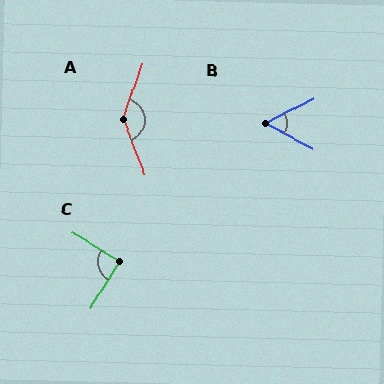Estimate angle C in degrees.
Approximately 89 degrees.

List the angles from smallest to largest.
B (54°), C (89°), A (139°).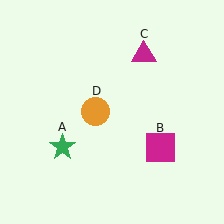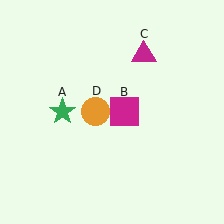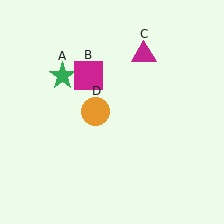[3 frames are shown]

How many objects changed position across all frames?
2 objects changed position: green star (object A), magenta square (object B).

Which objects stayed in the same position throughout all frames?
Magenta triangle (object C) and orange circle (object D) remained stationary.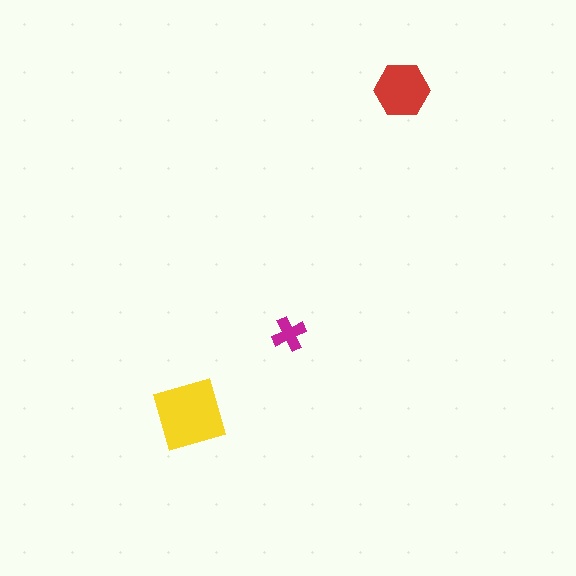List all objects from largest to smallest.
The yellow diamond, the red hexagon, the magenta cross.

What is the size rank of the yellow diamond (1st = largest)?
1st.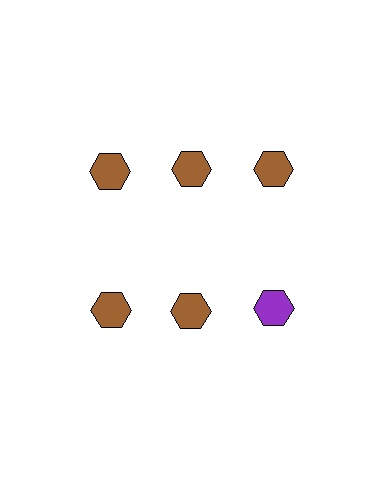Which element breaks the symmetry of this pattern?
The purple hexagon in the second row, center column breaks the symmetry. All other shapes are brown hexagons.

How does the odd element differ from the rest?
It has a different color: purple instead of brown.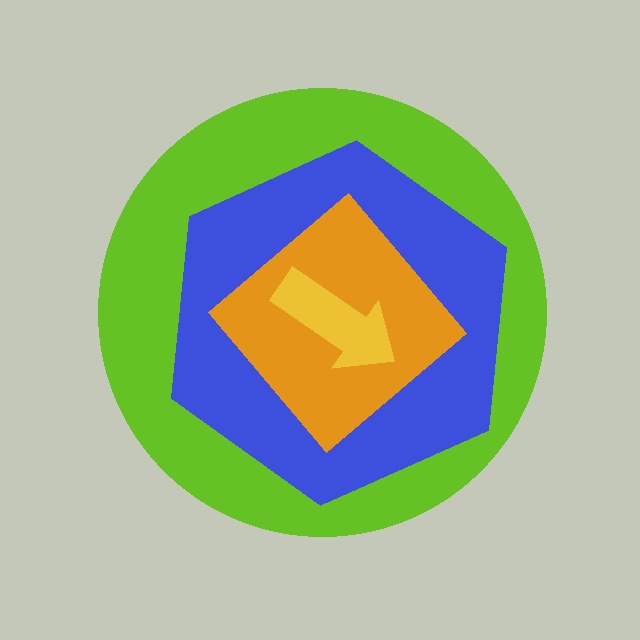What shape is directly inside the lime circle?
The blue hexagon.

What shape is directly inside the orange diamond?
The yellow arrow.